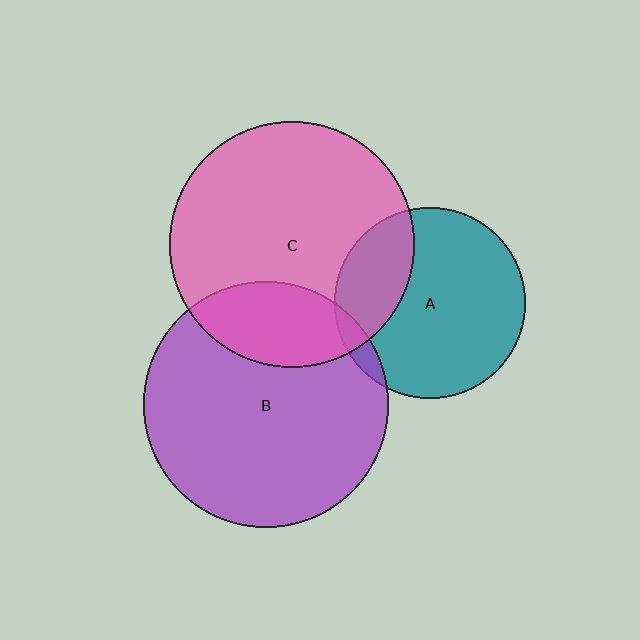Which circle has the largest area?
Circle C (pink).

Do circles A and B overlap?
Yes.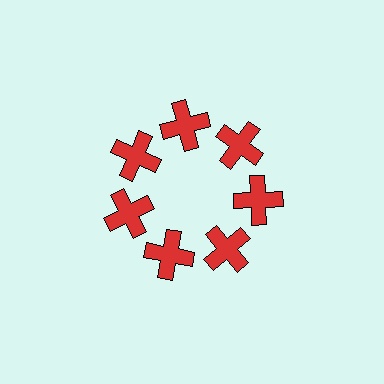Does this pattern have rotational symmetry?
Yes, this pattern has 7-fold rotational symmetry. It looks the same after rotating 51 degrees around the center.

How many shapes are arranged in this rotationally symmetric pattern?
There are 7 shapes, arranged in 7 groups of 1.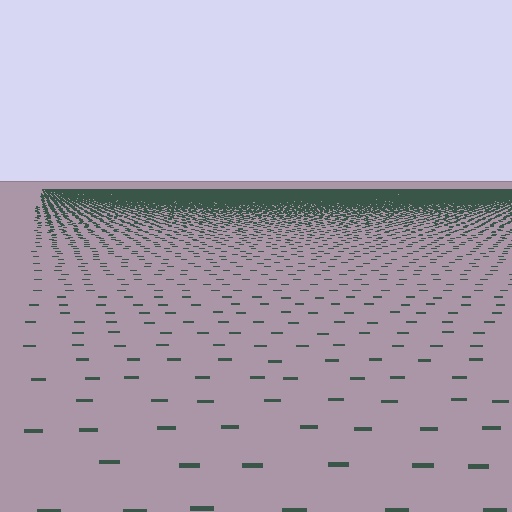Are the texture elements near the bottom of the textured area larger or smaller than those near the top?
Larger. Near the bottom, elements are closer to the viewer and appear at a bigger on-screen size.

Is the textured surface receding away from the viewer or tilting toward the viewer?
The surface is receding away from the viewer. Texture elements get smaller and denser toward the top.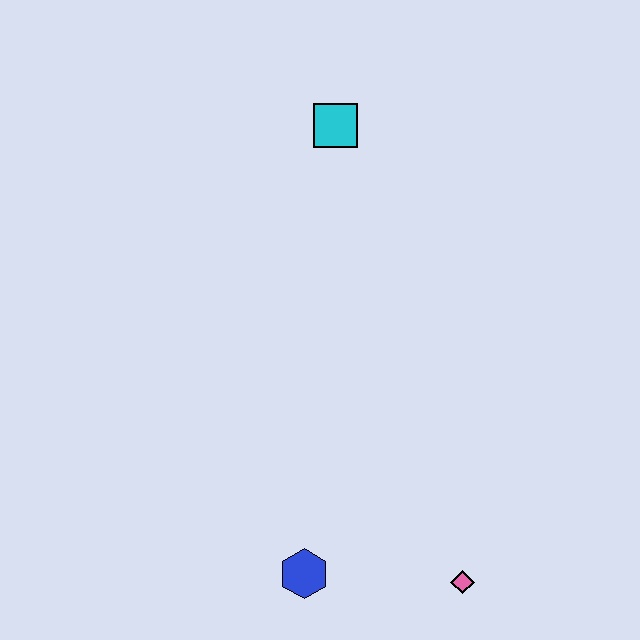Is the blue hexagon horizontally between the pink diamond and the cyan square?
No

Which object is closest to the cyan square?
The blue hexagon is closest to the cyan square.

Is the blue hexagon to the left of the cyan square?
Yes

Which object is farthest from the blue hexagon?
The cyan square is farthest from the blue hexagon.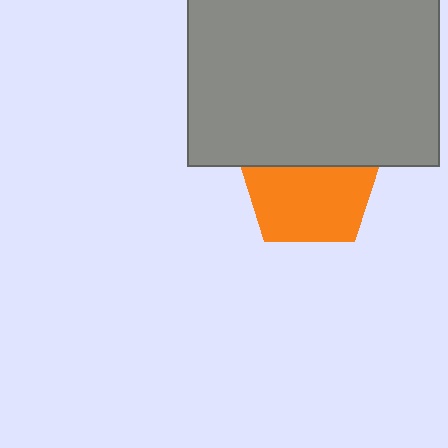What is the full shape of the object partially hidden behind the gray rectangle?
The partially hidden object is an orange pentagon.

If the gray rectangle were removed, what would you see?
You would see the complete orange pentagon.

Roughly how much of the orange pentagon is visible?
About half of it is visible (roughly 61%).